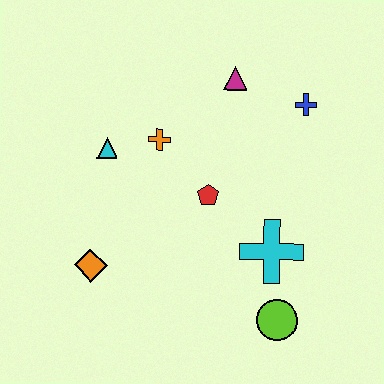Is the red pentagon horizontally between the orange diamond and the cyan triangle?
No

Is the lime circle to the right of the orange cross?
Yes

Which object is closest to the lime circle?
The cyan cross is closest to the lime circle.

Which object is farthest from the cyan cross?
The cyan triangle is farthest from the cyan cross.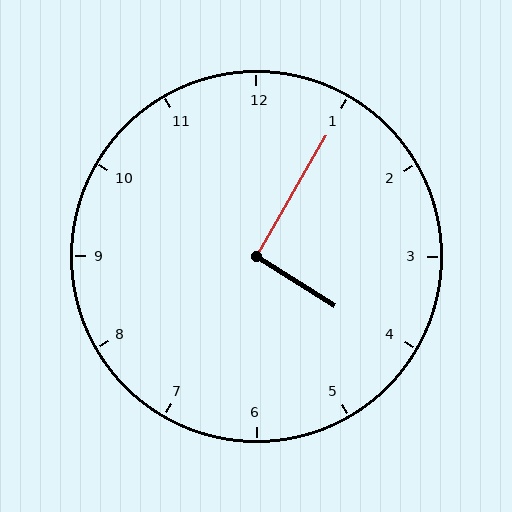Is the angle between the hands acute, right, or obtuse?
It is right.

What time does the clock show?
4:05.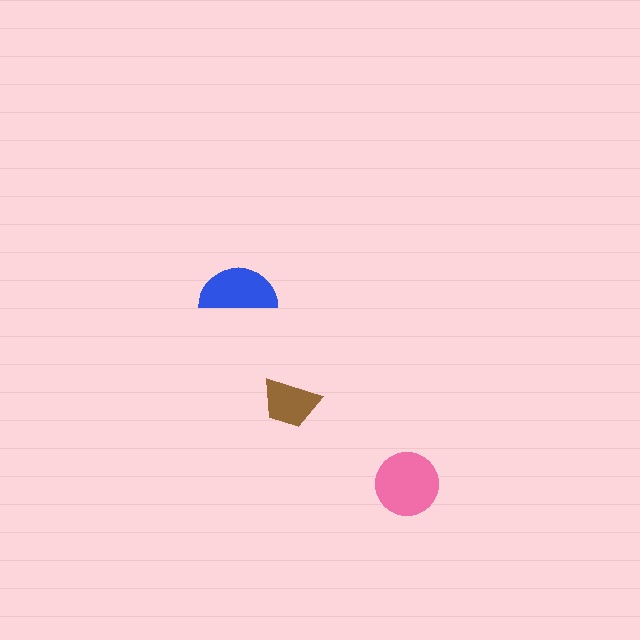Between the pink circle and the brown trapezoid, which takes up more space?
The pink circle.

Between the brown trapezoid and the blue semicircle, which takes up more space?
The blue semicircle.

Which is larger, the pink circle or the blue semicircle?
The pink circle.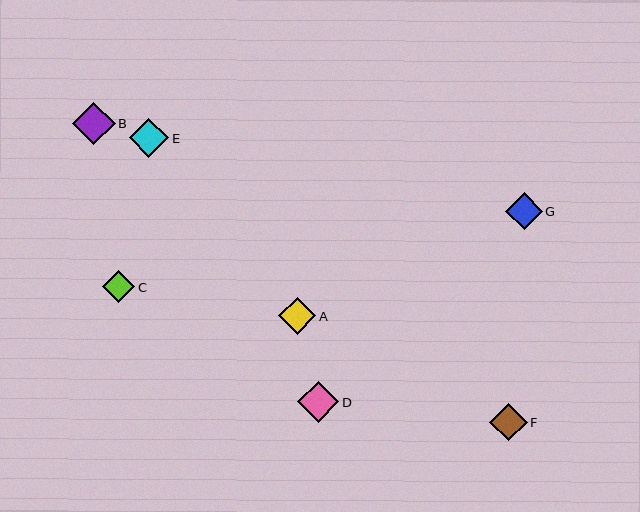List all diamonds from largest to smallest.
From largest to smallest: B, D, E, F, G, A, C.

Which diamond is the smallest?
Diamond C is the smallest with a size of approximately 32 pixels.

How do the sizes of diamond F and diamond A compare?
Diamond F and diamond A are approximately the same size.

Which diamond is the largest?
Diamond B is the largest with a size of approximately 43 pixels.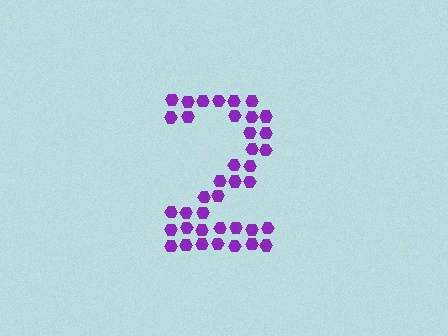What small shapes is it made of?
It is made of small hexagons.